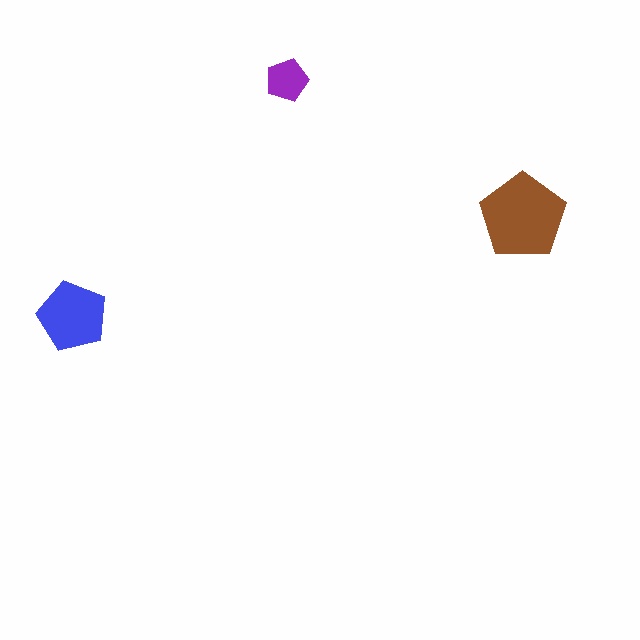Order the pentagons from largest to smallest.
the brown one, the blue one, the purple one.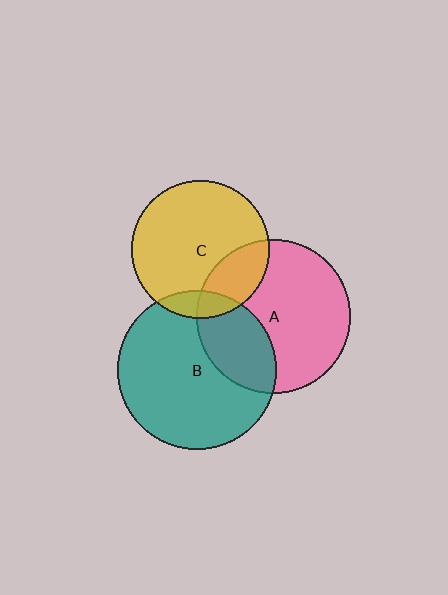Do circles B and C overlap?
Yes.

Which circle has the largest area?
Circle B (teal).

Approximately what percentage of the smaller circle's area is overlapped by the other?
Approximately 10%.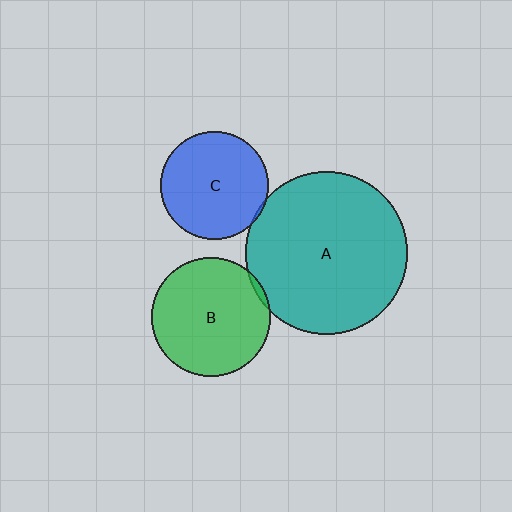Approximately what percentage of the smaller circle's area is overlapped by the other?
Approximately 5%.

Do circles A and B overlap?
Yes.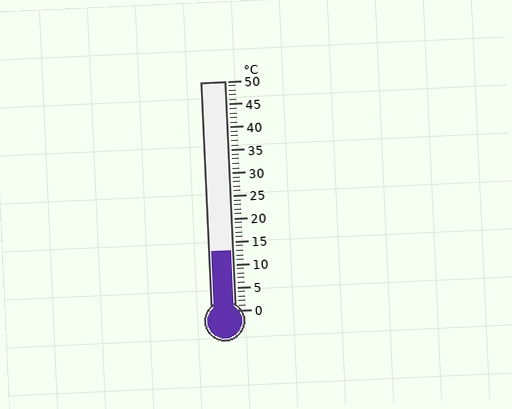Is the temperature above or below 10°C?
The temperature is above 10°C.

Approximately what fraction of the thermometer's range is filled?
The thermometer is filled to approximately 25% of its range.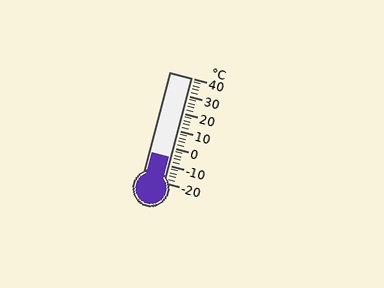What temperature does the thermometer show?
The thermometer shows approximately -6°C.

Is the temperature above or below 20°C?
The temperature is below 20°C.